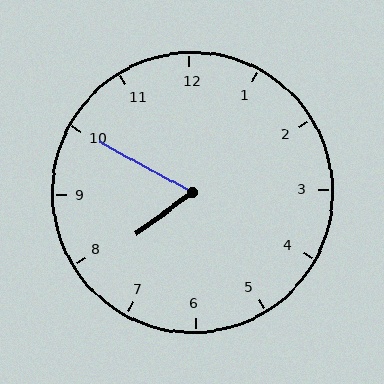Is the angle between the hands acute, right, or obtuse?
It is acute.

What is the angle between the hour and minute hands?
Approximately 65 degrees.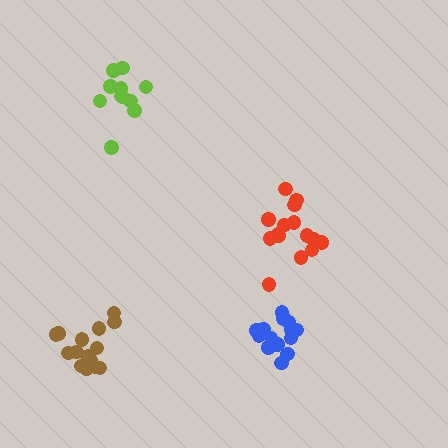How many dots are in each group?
Group 1: 15 dots, Group 2: 15 dots, Group 3: 11 dots, Group 4: 15 dots (56 total).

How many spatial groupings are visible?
There are 4 spatial groupings.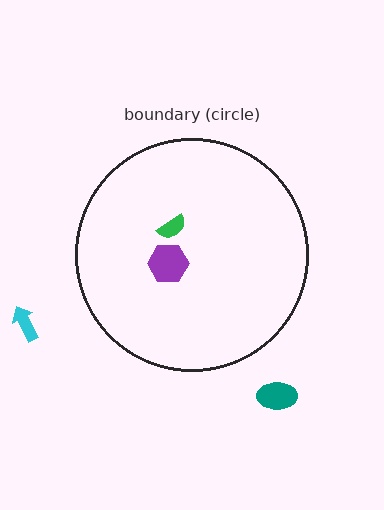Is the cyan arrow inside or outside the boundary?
Outside.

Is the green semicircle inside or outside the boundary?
Inside.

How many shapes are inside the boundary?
2 inside, 2 outside.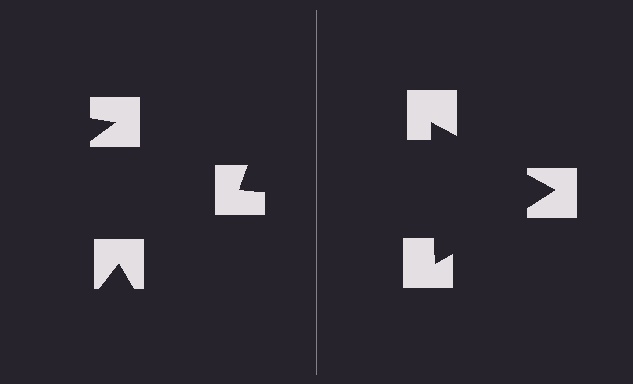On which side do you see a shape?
An illusory triangle appears on the right side. On the left side the wedge cuts are rotated, so no coherent shape forms.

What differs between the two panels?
The notched squares are positioned identically on both sides; only the wedge orientations differ. On the right they align to a triangle; on the left they are misaligned.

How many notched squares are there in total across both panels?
6 — 3 on each side.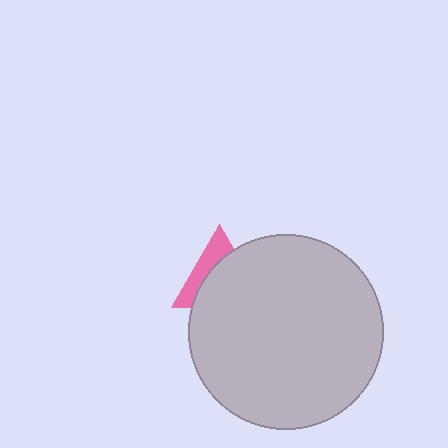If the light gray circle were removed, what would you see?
You would see the complete pink triangle.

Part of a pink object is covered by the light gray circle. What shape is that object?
It is a triangle.